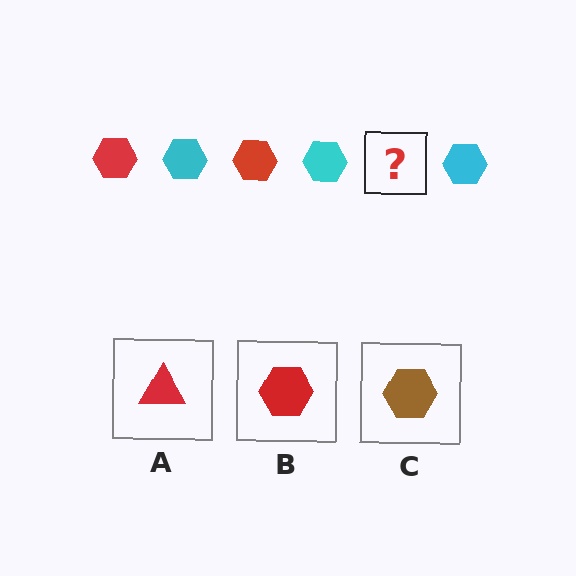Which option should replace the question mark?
Option B.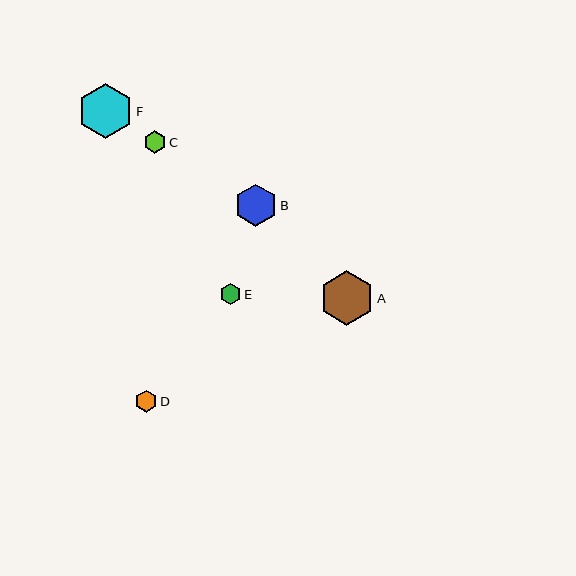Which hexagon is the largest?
Hexagon F is the largest with a size of approximately 55 pixels.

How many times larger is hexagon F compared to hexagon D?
Hexagon F is approximately 2.5 times the size of hexagon D.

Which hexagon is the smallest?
Hexagon E is the smallest with a size of approximately 21 pixels.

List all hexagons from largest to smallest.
From largest to smallest: F, A, B, C, D, E.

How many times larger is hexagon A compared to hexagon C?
Hexagon A is approximately 2.4 times the size of hexagon C.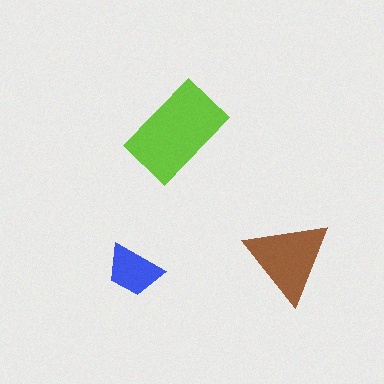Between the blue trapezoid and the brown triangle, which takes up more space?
The brown triangle.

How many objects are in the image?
There are 3 objects in the image.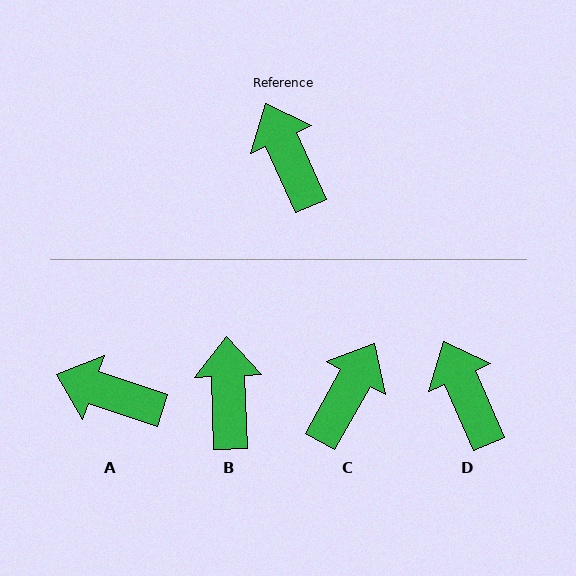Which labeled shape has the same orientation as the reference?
D.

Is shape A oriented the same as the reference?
No, it is off by about 47 degrees.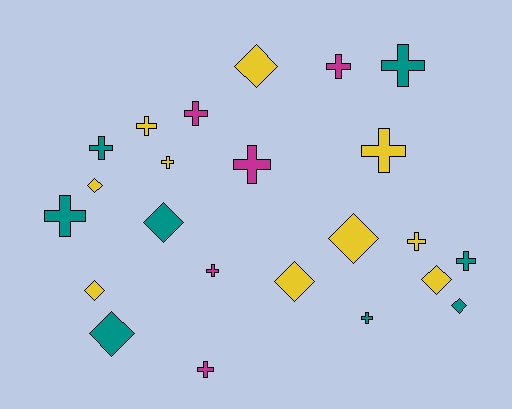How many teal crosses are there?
There are 5 teal crosses.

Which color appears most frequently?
Yellow, with 10 objects.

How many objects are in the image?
There are 23 objects.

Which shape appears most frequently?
Cross, with 14 objects.